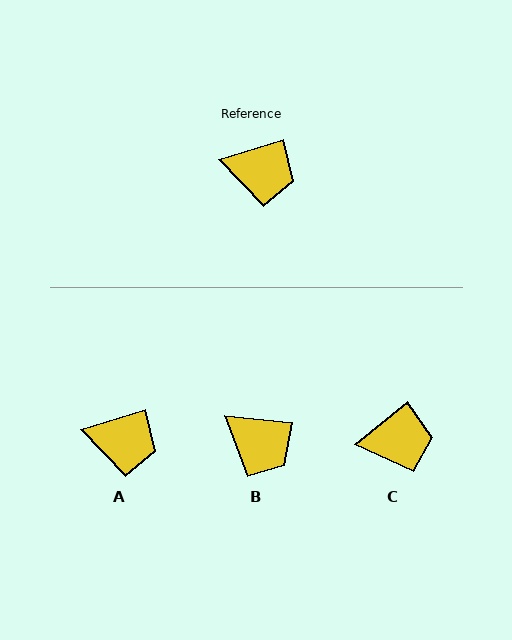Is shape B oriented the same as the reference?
No, it is off by about 24 degrees.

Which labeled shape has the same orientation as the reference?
A.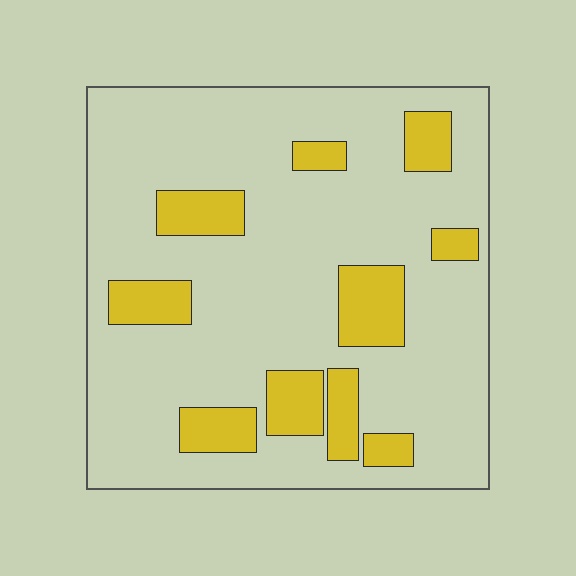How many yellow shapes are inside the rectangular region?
10.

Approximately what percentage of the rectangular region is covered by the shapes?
Approximately 20%.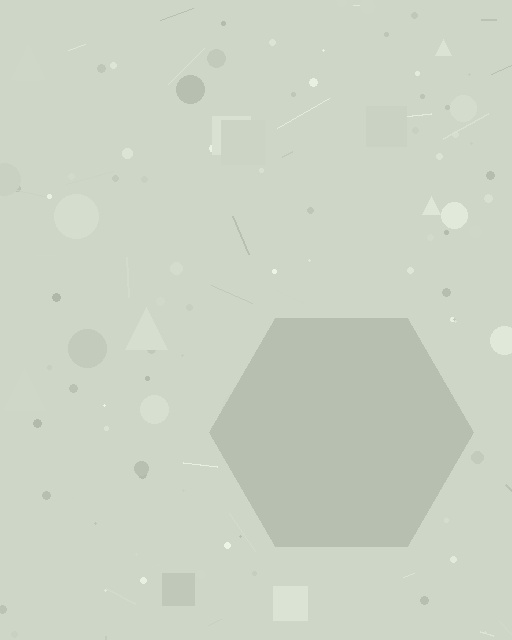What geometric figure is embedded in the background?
A hexagon is embedded in the background.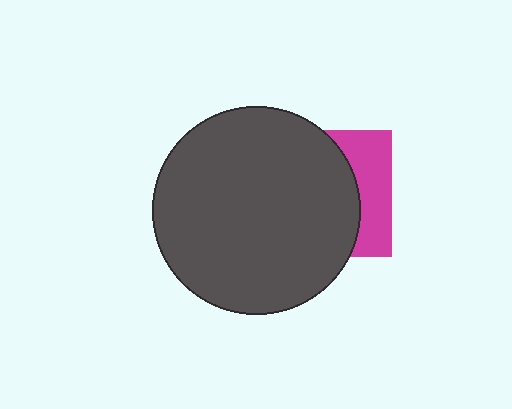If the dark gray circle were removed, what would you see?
You would see the complete magenta square.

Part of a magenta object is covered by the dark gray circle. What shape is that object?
It is a square.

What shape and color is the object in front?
The object in front is a dark gray circle.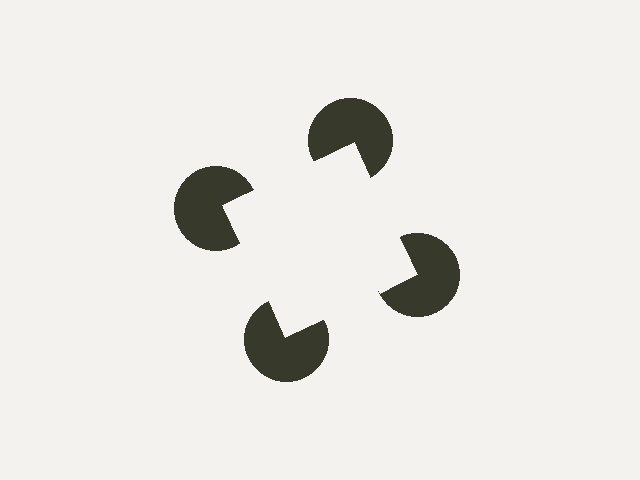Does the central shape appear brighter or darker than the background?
It typically appears slightly brighter than the background, even though no actual brightness change is drawn.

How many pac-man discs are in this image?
There are 4 — one at each vertex of the illusory square.